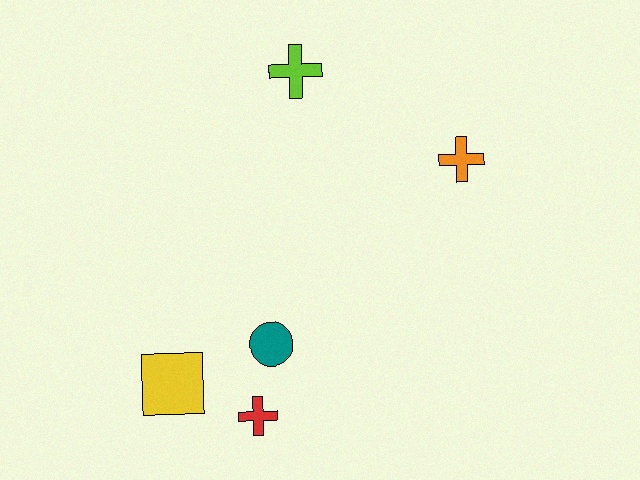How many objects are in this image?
There are 5 objects.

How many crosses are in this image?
There are 3 crosses.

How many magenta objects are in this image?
There are no magenta objects.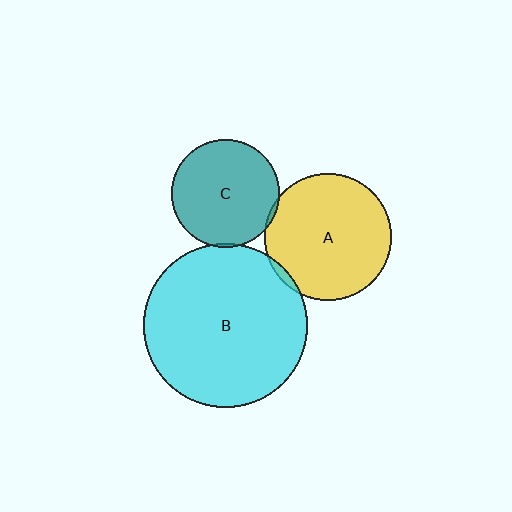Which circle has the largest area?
Circle B (cyan).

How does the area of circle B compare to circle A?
Approximately 1.7 times.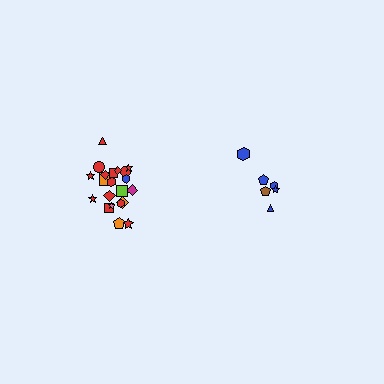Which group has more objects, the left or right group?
The left group.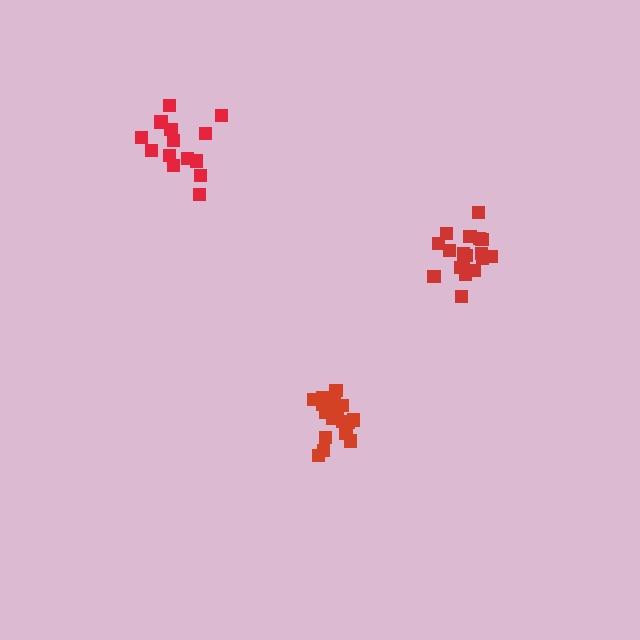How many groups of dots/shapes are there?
There are 3 groups.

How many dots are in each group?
Group 1: 18 dots, Group 2: 14 dots, Group 3: 18 dots (50 total).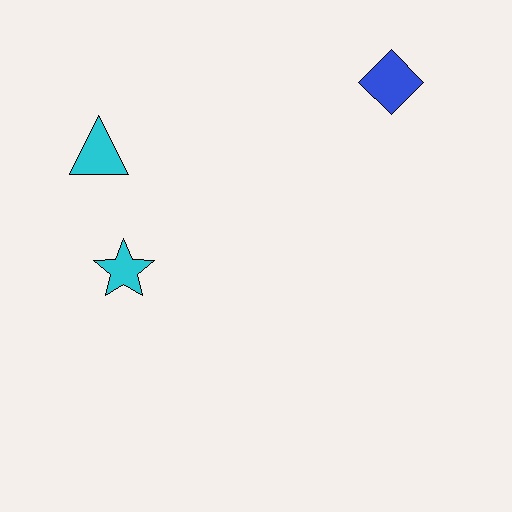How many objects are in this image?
There are 3 objects.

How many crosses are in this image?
There are no crosses.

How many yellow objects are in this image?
There are no yellow objects.